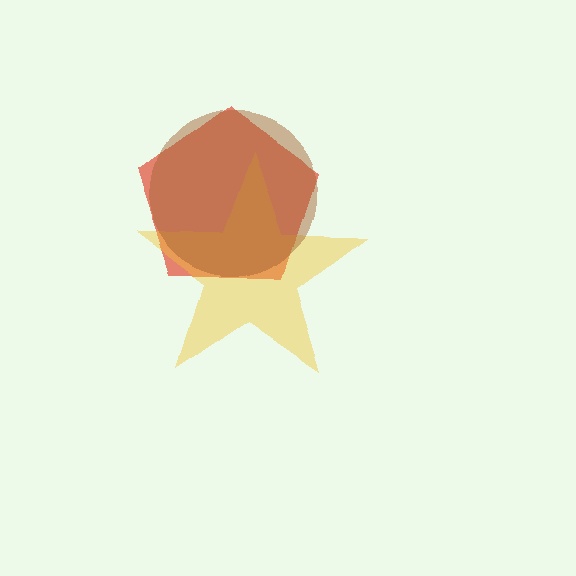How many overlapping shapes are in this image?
There are 3 overlapping shapes in the image.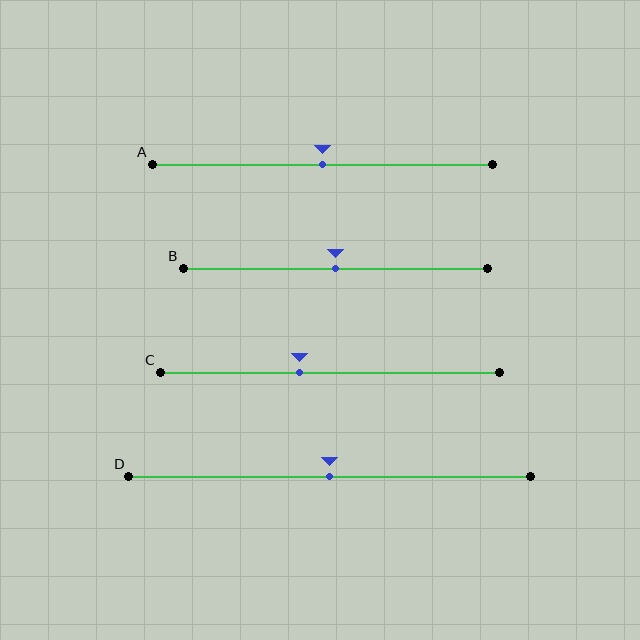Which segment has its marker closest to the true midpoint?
Segment A has its marker closest to the true midpoint.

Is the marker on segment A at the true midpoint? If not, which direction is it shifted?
Yes, the marker on segment A is at the true midpoint.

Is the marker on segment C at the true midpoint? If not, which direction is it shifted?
No, the marker on segment C is shifted to the left by about 9% of the segment length.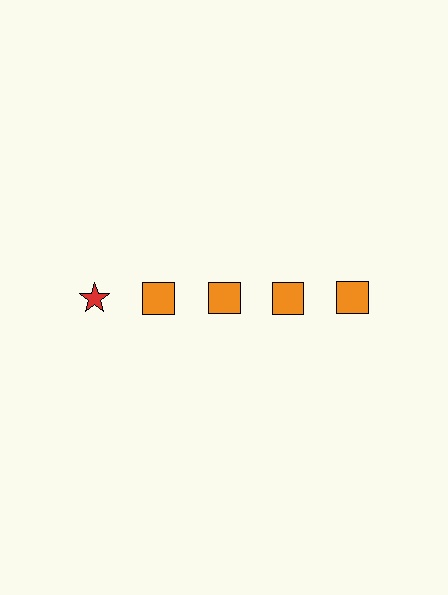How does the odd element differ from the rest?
It differs in both color (red instead of orange) and shape (star instead of square).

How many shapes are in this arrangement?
There are 5 shapes arranged in a grid pattern.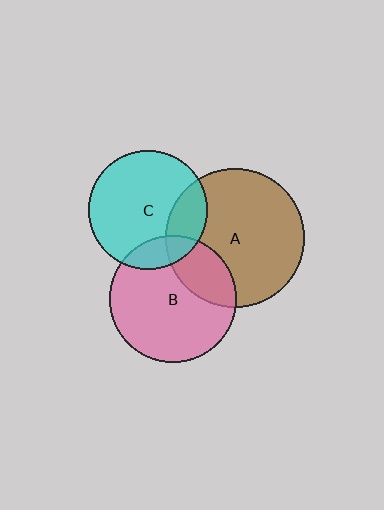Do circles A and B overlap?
Yes.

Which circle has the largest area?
Circle A (brown).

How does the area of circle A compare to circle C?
Approximately 1.4 times.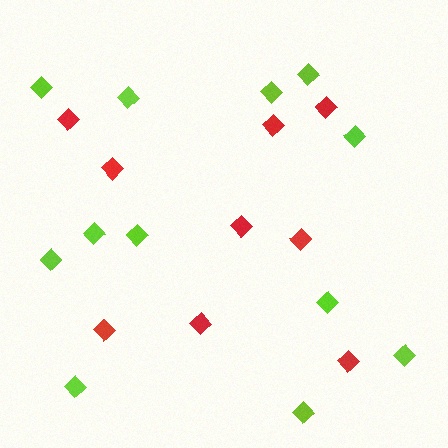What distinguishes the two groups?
There are 2 groups: one group of red diamonds (9) and one group of lime diamonds (12).